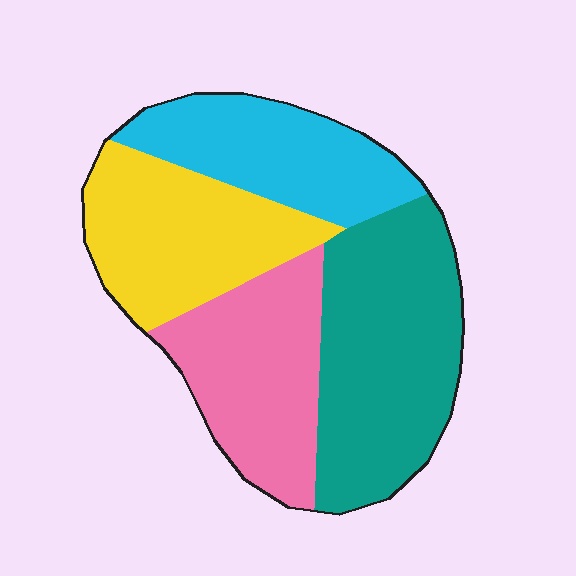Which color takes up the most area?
Teal, at roughly 30%.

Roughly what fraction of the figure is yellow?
Yellow covers around 25% of the figure.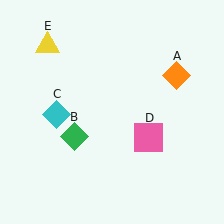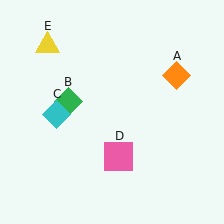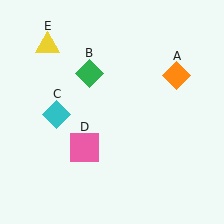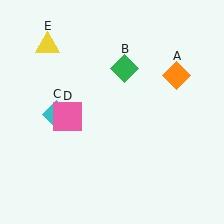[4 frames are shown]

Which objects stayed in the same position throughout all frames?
Orange diamond (object A) and cyan diamond (object C) and yellow triangle (object E) remained stationary.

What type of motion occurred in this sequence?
The green diamond (object B), pink square (object D) rotated clockwise around the center of the scene.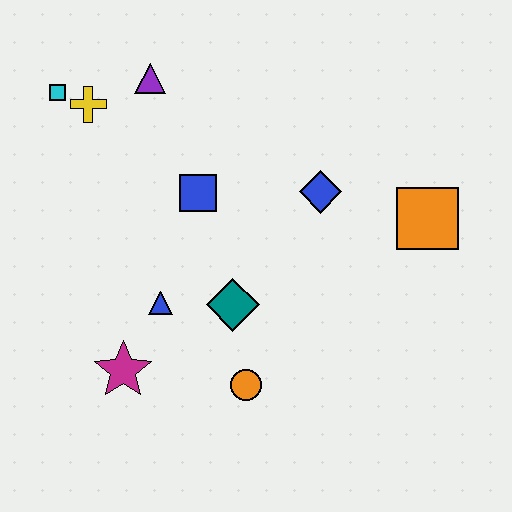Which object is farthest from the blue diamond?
The cyan square is farthest from the blue diamond.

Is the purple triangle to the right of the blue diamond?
No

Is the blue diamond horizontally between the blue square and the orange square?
Yes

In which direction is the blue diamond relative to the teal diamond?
The blue diamond is above the teal diamond.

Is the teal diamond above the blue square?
No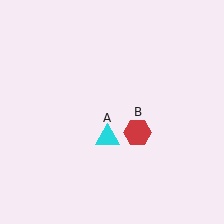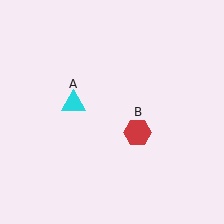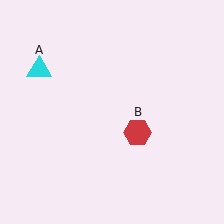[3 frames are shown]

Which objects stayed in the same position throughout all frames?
Red hexagon (object B) remained stationary.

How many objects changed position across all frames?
1 object changed position: cyan triangle (object A).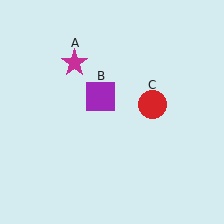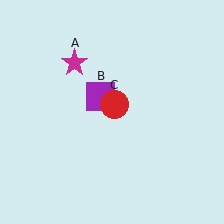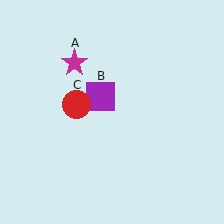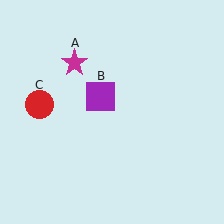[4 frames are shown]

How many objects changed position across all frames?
1 object changed position: red circle (object C).